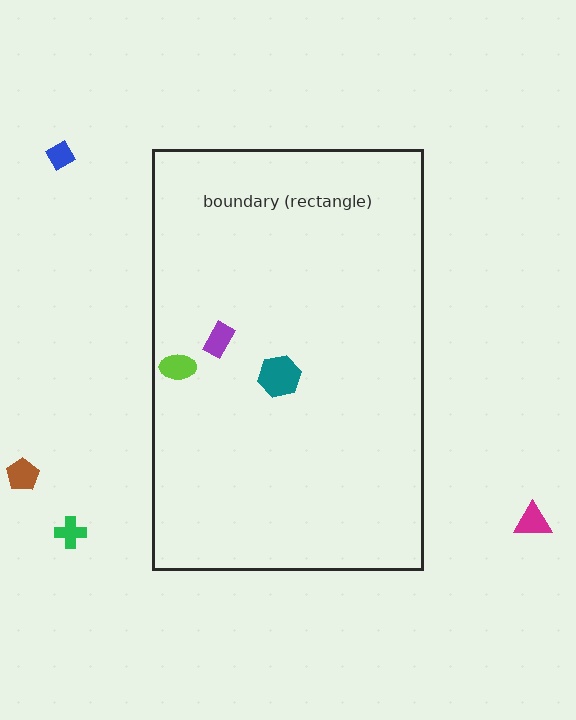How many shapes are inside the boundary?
3 inside, 4 outside.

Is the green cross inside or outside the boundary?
Outside.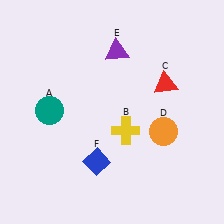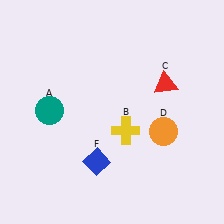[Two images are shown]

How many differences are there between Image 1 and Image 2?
There is 1 difference between the two images.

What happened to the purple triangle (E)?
The purple triangle (E) was removed in Image 2. It was in the top-right area of Image 1.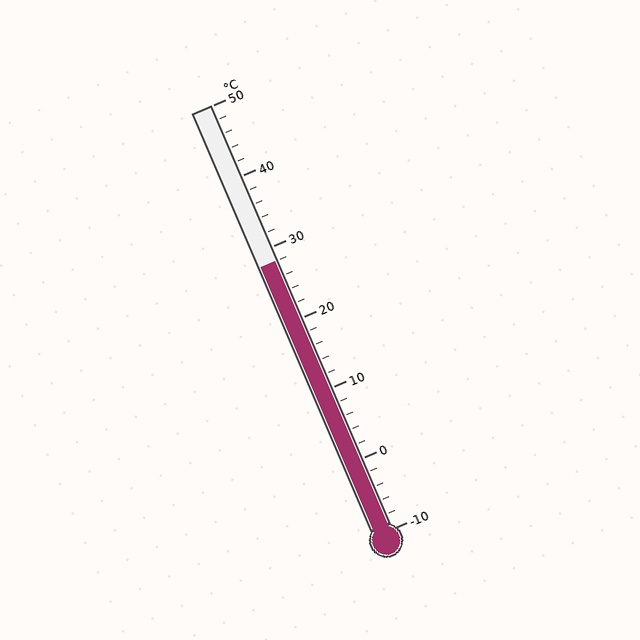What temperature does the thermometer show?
The thermometer shows approximately 28°C.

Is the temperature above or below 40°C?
The temperature is below 40°C.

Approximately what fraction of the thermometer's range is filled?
The thermometer is filled to approximately 65% of its range.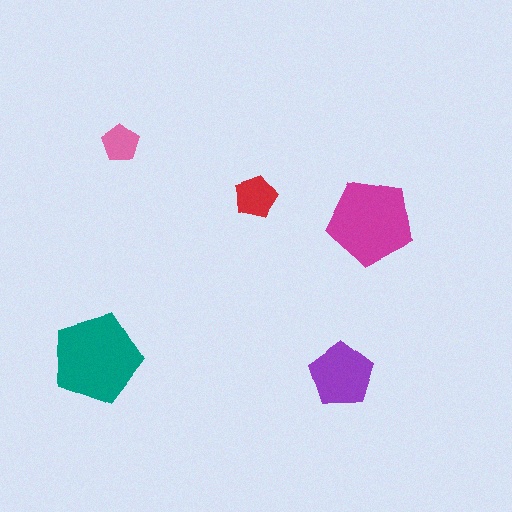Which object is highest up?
The pink pentagon is topmost.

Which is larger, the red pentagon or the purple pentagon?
The purple one.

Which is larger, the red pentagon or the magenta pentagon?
The magenta one.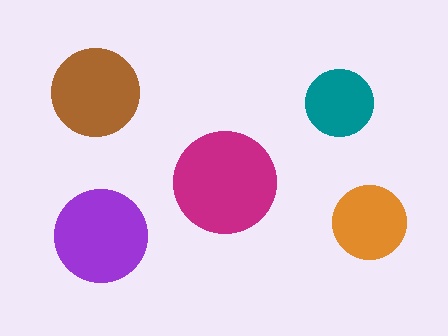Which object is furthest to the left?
The brown circle is leftmost.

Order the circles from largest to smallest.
the magenta one, the purple one, the brown one, the orange one, the teal one.